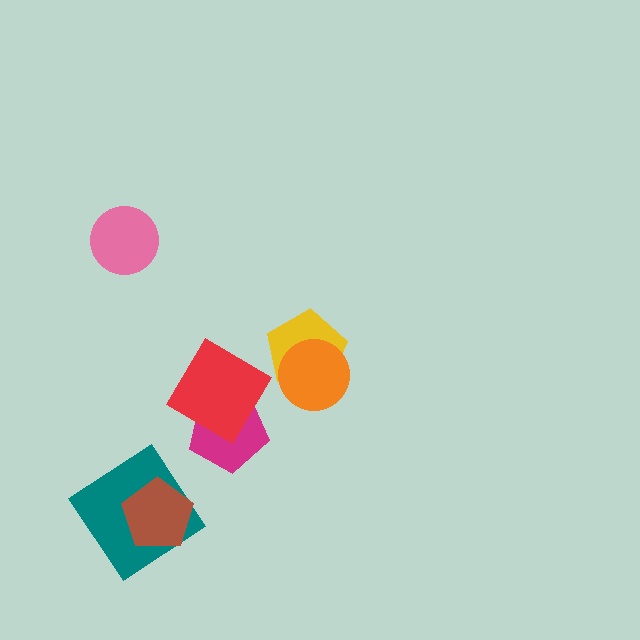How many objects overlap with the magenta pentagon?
1 object overlaps with the magenta pentagon.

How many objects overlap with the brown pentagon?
1 object overlaps with the brown pentagon.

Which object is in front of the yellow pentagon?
The orange circle is in front of the yellow pentagon.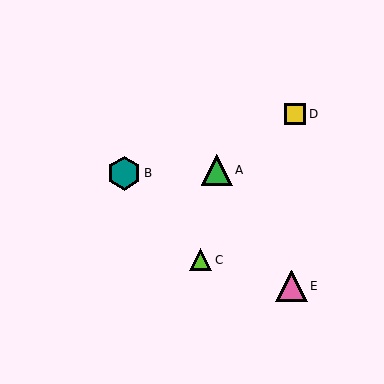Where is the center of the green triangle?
The center of the green triangle is at (217, 170).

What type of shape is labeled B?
Shape B is a teal hexagon.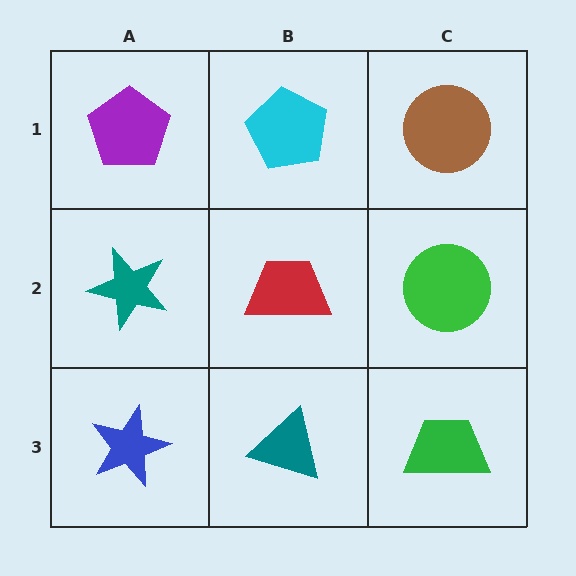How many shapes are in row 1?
3 shapes.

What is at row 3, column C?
A green trapezoid.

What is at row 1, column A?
A purple pentagon.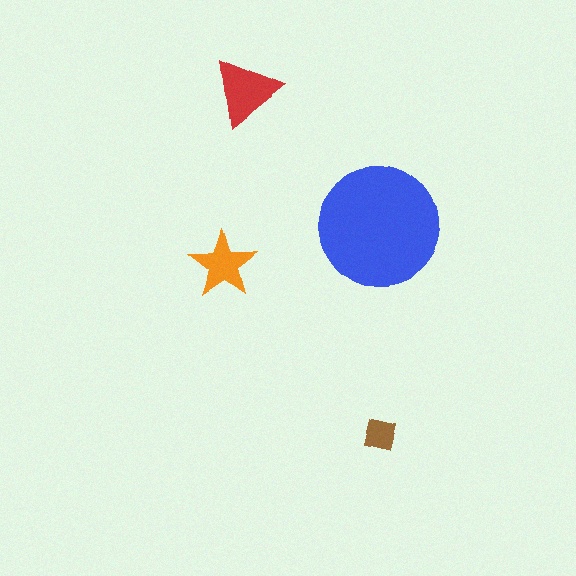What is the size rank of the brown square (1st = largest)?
4th.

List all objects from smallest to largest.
The brown square, the orange star, the red triangle, the blue circle.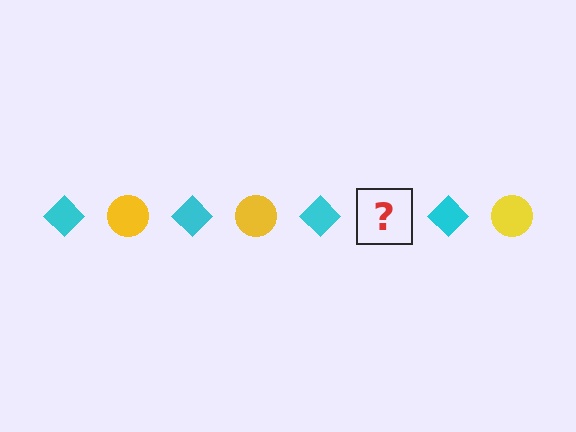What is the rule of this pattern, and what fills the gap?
The rule is that the pattern alternates between cyan diamond and yellow circle. The gap should be filled with a yellow circle.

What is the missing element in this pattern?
The missing element is a yellow circle.